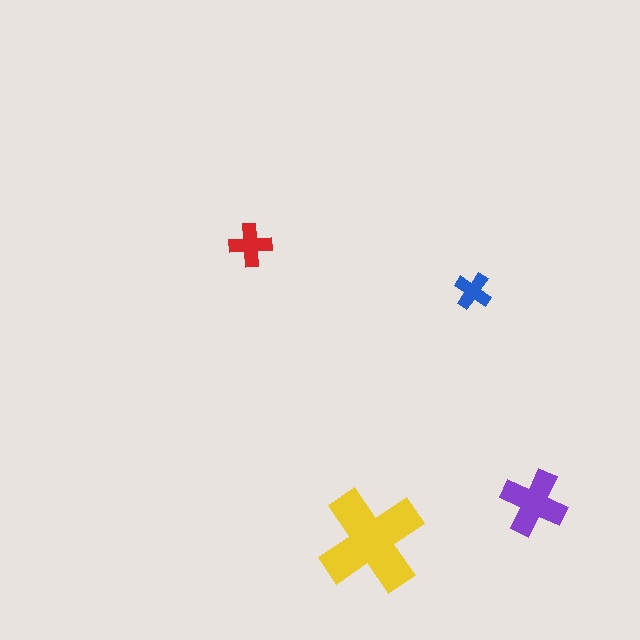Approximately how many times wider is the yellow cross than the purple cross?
About 1.5 times wider.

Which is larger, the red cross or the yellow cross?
The yellow one.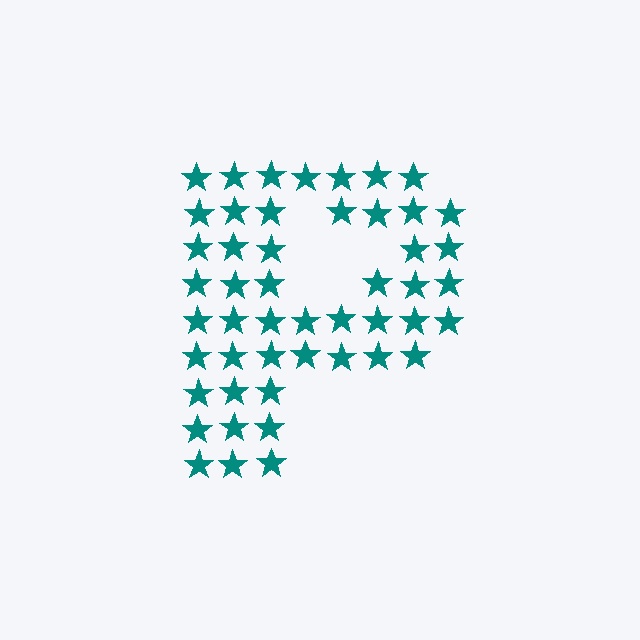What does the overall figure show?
The overall figure shows the letter P.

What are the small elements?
The small elements are stars.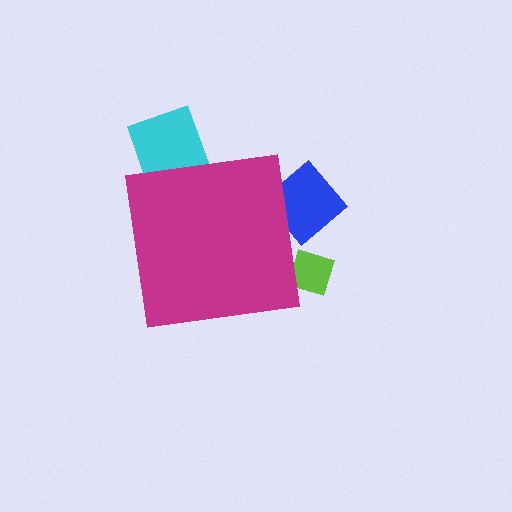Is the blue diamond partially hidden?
Yes, the blue diamond is partially hidden behind the magenta square.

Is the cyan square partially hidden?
Yes, the cyan square is partially hidden behind the magenta square.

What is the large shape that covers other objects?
A magenta square.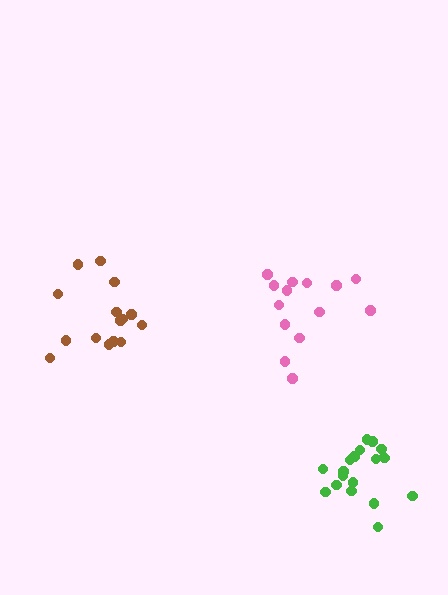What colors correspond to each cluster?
The clusters are colored: pink, brown, green.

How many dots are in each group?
Group 1: 14 dots, Group 2: 15 dots, Group 3: 19 dots (48 total).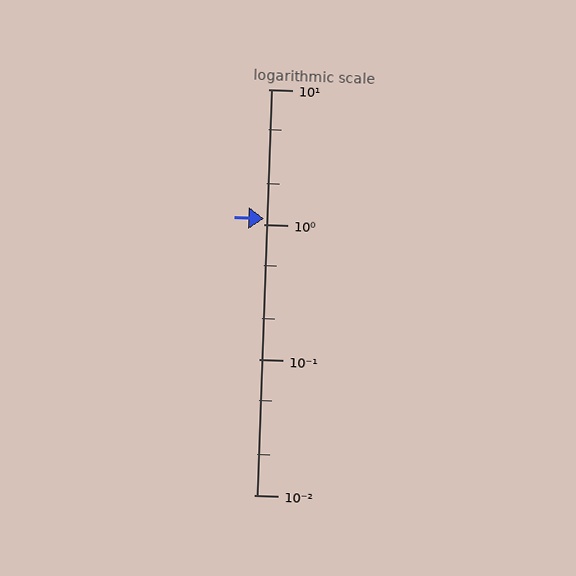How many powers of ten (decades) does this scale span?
The scale spans 3 decades, from 0.01 to 10.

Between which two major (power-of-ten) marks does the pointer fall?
The pointer is between 1 and 10.